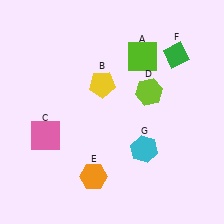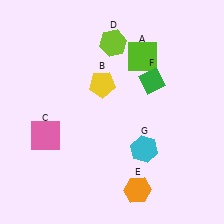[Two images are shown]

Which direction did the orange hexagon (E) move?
The orange hexagon (E) moved right.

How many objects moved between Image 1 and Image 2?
3 objects moved between the two images.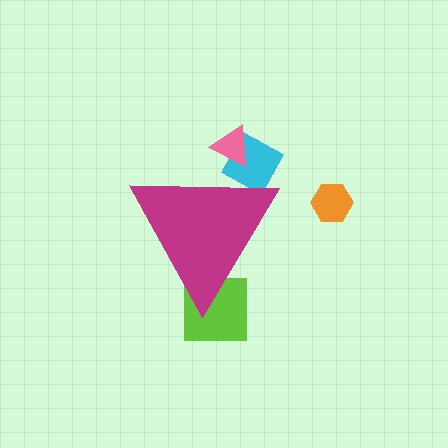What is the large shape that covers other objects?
A magenta triangle.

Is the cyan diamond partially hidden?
Yes, the cyan diamond is partially hidden behind the magenta triangle.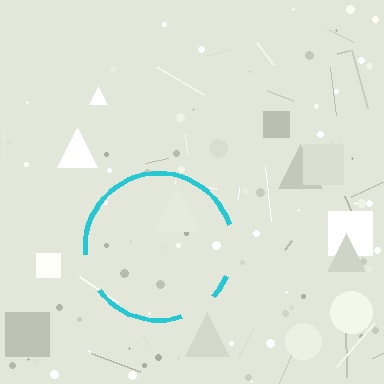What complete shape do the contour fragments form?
The contour fragments form a circle.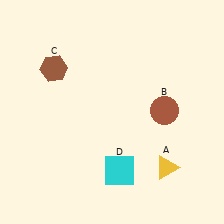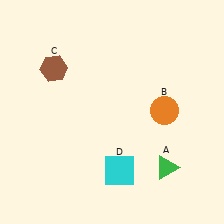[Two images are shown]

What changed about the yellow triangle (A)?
In Image 1, A is yellow. In Image 2, it changed to green.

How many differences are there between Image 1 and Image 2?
There are 2 differences between the two images.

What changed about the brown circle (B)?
In Image 1, B is brown. In Image 2, it changed to orange.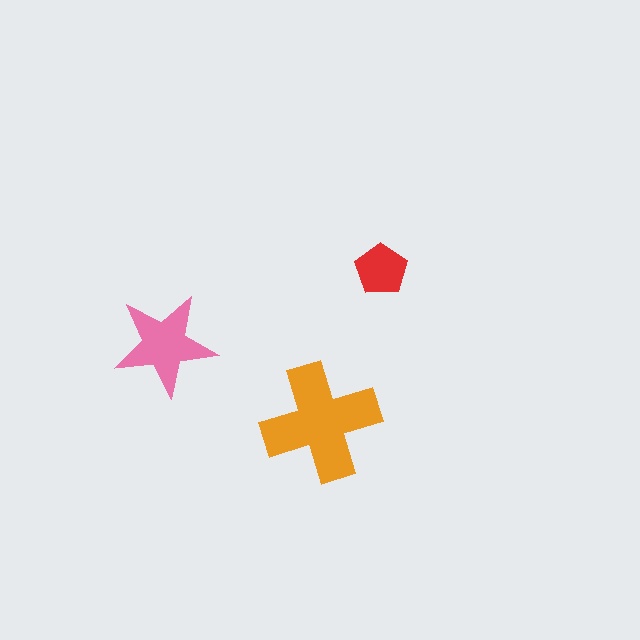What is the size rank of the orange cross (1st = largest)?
1st.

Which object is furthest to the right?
The red pentagon is rightmost.